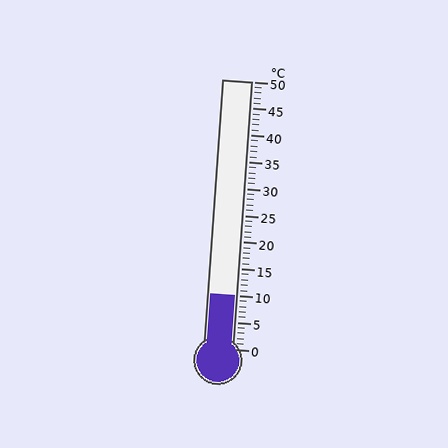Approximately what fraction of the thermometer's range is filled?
The thermometer is filled to approximately 20% of its range.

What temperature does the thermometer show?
The thermometer shows approximately 10°C.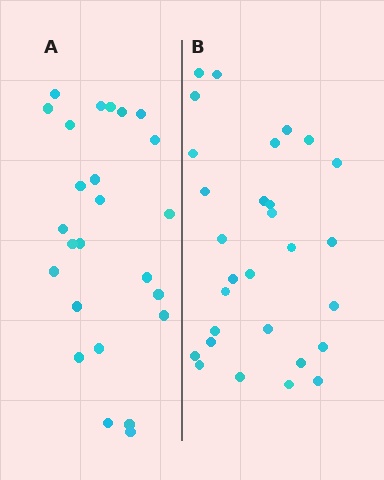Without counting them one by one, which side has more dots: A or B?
Region B (the right region) has more dots.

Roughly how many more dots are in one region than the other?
Region B has about 4 more dots than region A.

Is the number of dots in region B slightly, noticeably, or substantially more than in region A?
Region B has only slightly more — the two regions are fairly close. The ratio is roughly 1.2 to 1.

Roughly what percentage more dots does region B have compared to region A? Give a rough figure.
About 15% more.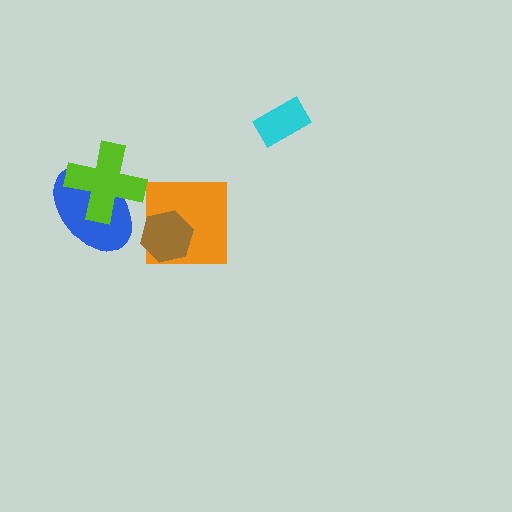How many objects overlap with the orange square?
1 object overlaps with the orange square.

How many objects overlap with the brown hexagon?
1 object overlaps with the brown hexagon.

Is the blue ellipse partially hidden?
Yes, it is partially covered by another shape.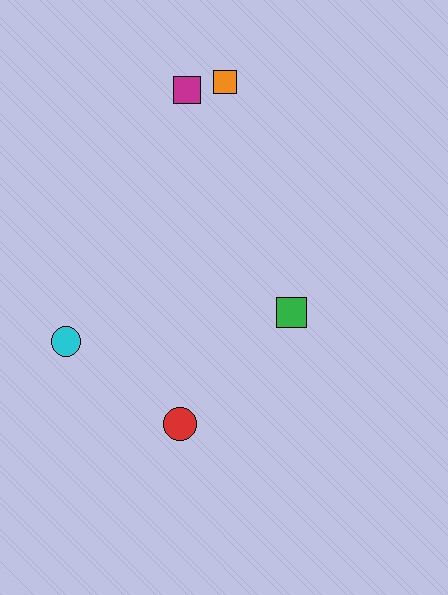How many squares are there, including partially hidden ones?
There are 3 squares.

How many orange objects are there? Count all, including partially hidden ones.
There is 1 orange object.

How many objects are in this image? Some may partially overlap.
There are 5 objects.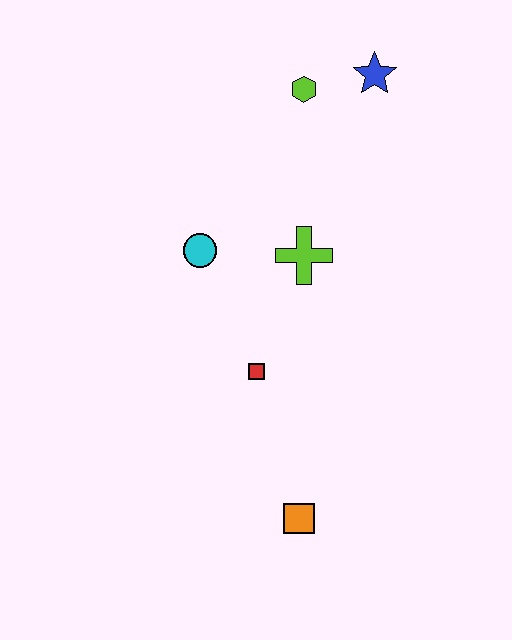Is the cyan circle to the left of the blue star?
Yes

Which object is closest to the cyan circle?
The lime cross is closest to the cyan circle.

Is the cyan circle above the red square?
Yes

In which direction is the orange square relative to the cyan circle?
The orange square is below the cyan circle.